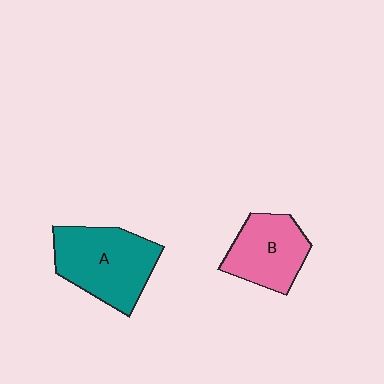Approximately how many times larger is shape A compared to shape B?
Approximately 1.3 times.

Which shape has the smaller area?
Shape B (pink).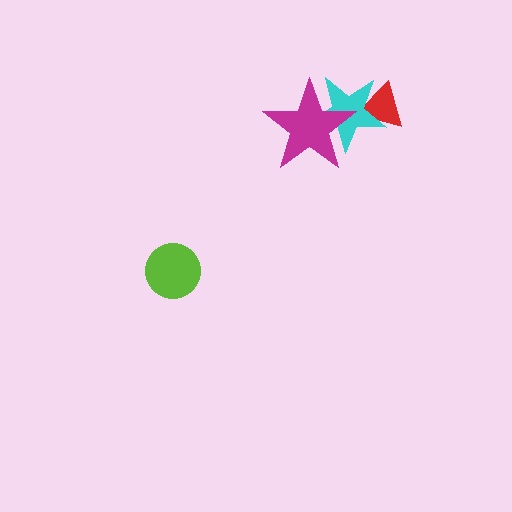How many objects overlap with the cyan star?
2 objects overlap with the cyan star.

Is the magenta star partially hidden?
No, no other shape covers it.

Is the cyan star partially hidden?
Yes, it is partially covered by another shape.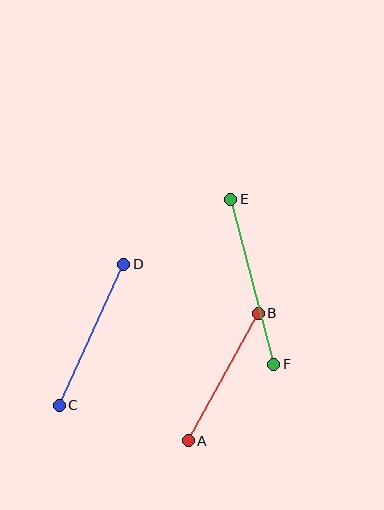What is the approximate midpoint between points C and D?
The midpoint is at approximately (92, 335) pixels.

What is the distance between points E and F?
The distance is approximately 170 pixels.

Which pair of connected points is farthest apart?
Points E and F are farthest apart.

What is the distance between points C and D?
The distance is approximately 155 pixels.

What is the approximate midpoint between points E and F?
The midpoint is at approximately (252, 282) pixels.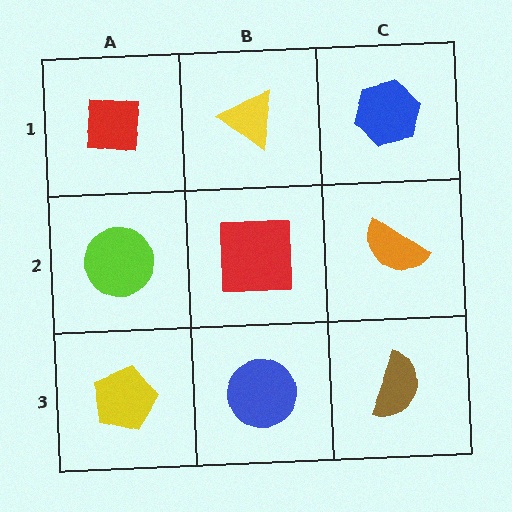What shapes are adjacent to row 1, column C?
An orange semicircle (row 2, column C), a yellow triangle (row 1, column B).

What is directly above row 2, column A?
A red square.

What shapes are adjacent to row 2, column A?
A red square (row 1, column A), a yellow pentagon (row 3, column A), a red square (row 2, column B).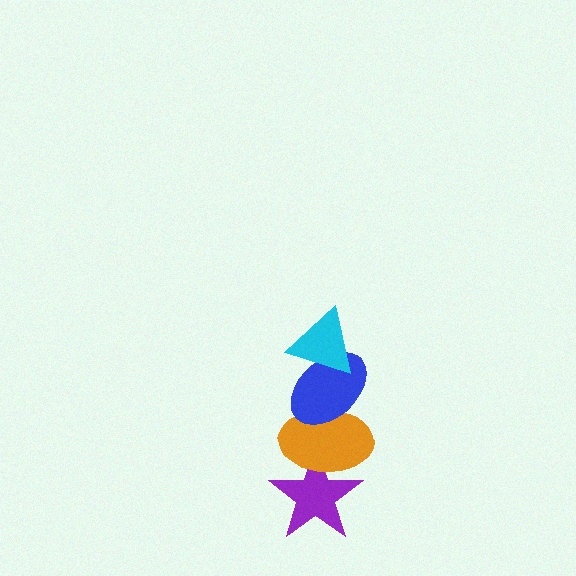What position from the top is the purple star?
The purple star is 4th from the top.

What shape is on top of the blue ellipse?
The cyan triangle is on top of the blue ellipse.